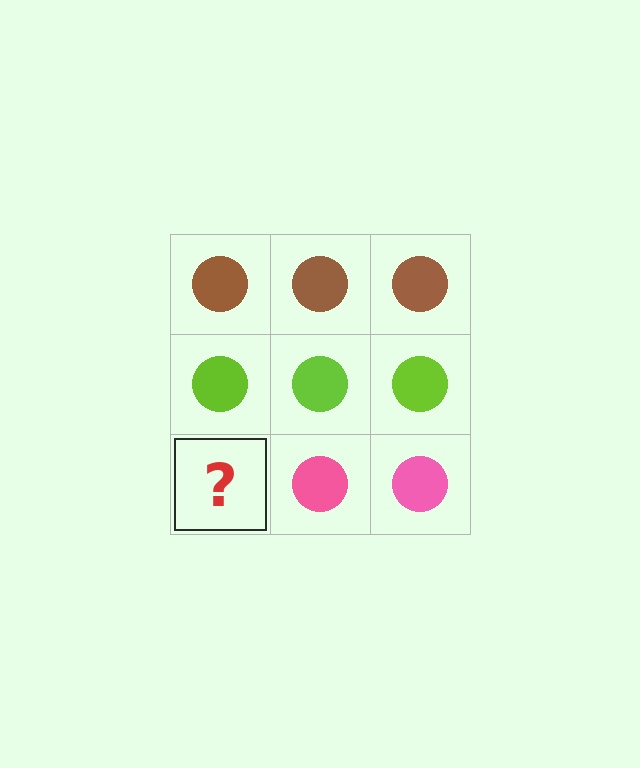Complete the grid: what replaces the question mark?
The question mark should be replaced with a pink circle.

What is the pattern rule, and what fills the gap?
The rule is that each row has a consistent color. The gap should be filled with a pink circle.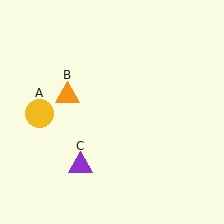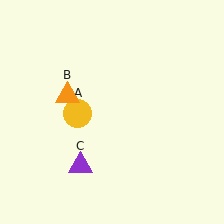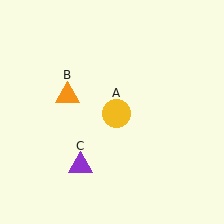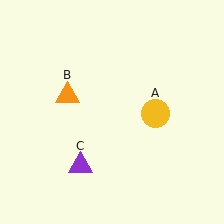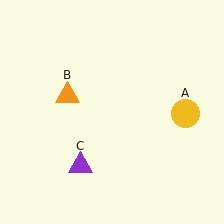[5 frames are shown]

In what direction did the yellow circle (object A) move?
The yellow circle (object A) moved right.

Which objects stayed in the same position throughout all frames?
Orange triangle (object B) and purple triangle (object C) remained stationary.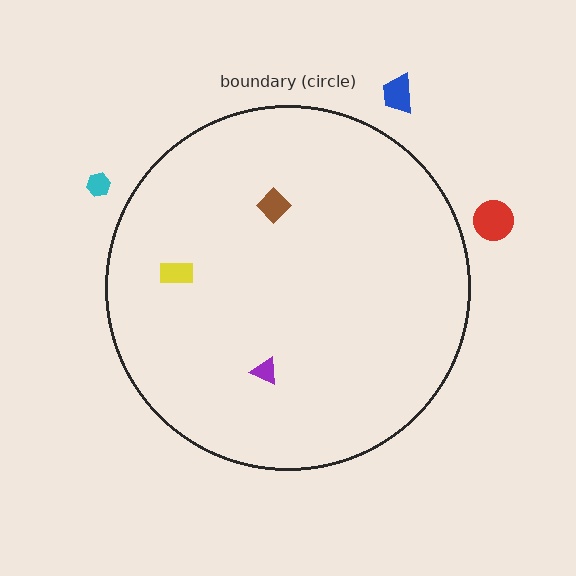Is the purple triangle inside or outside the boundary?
Inside.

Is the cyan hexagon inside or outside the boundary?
Outside.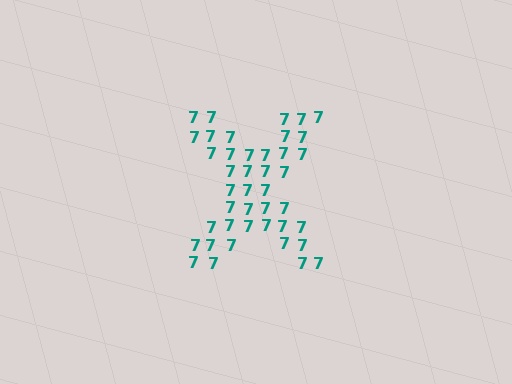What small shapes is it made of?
It is made of small digit 7's.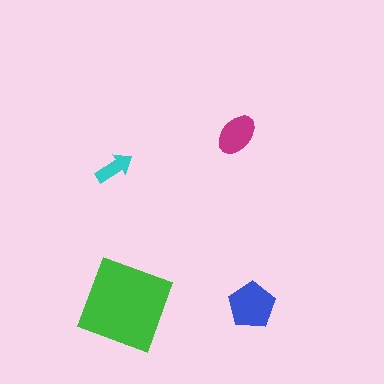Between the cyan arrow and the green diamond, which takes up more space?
The green diamond.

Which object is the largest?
The green diamond.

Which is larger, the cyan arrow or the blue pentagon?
The blue pentagon.